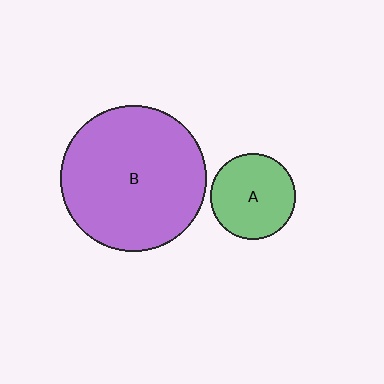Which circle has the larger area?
Circle B (purple).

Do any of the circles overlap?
No, none of the circles overlap.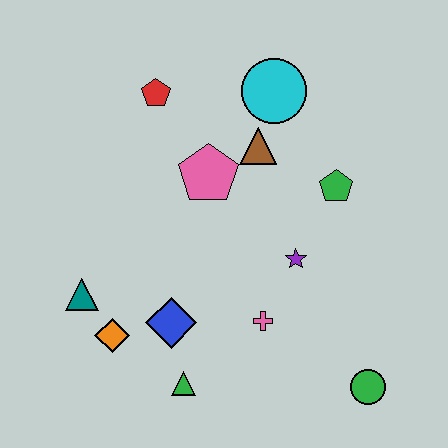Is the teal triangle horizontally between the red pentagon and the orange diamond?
No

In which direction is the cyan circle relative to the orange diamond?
The cyan circle is above the orange diamond.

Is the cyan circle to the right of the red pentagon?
Yes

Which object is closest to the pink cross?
The purple star is closest to the pink cross.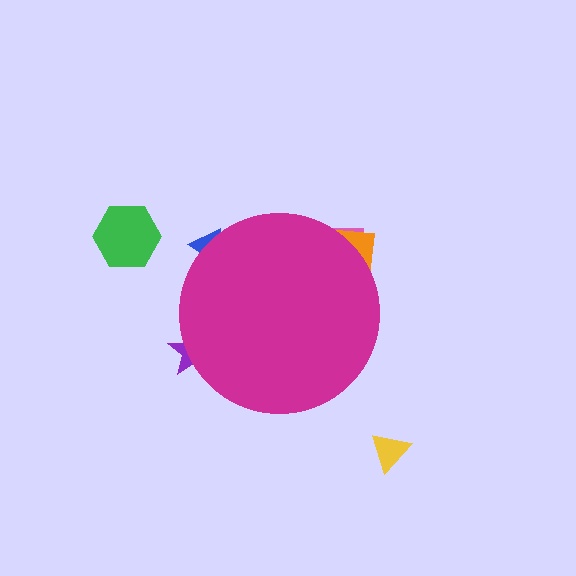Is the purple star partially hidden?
Yes, the purple star is partially hidden behind the magenta circle.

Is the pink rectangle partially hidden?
Yes, the pink rectangle is partially hidden behind the magenta circle.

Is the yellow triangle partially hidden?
No, the yellow triangle is fully visible.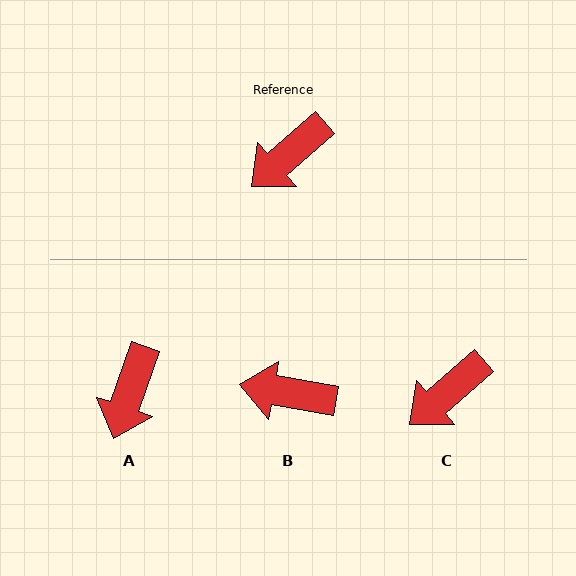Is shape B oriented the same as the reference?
No, it is off by about 51 degrees.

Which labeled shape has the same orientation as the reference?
C.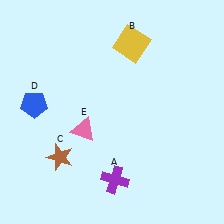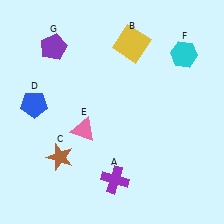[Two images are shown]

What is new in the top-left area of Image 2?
A purple pentagon (G) was added in the top-left area of Image 2.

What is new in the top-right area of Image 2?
A cyan hexagon (F) was added in the top-right area of Image 2.